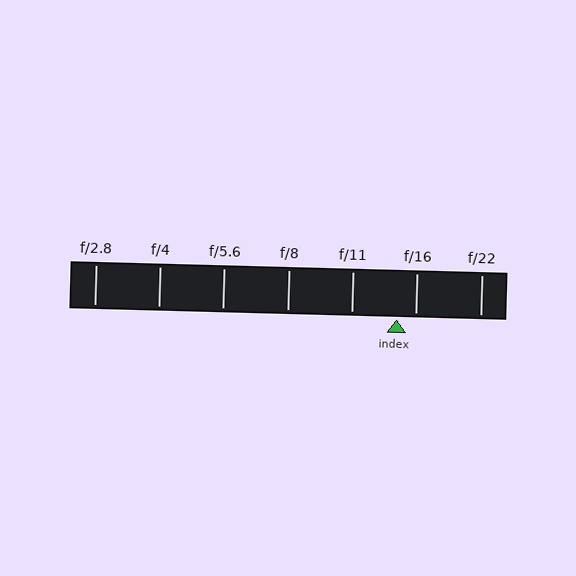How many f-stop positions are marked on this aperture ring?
There are 7 f-stop positions marked.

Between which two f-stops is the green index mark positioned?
The index mark is between f/11 and f/16.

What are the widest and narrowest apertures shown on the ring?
The widest aperture shown is f/2.8 and the narrowest is f/22.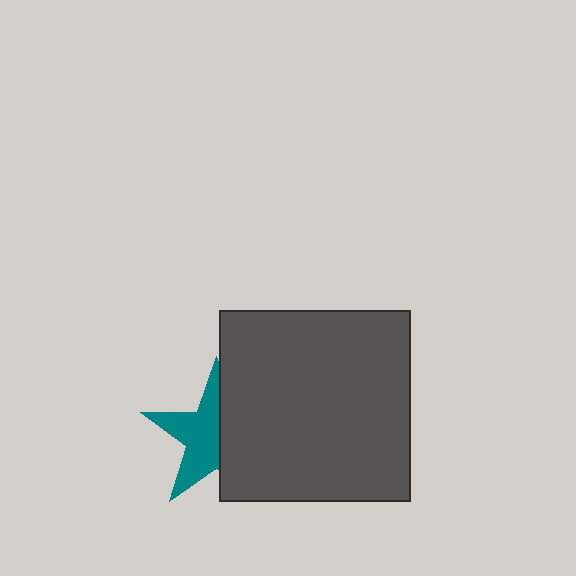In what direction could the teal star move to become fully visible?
The teal star could move left. That would shift it out from behind the dark gray square entirely.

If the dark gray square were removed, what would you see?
You would see the complete teal star.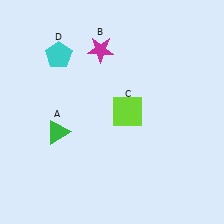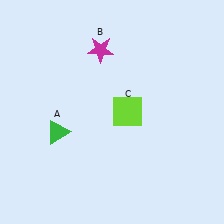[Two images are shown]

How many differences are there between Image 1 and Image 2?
There is 1 difference between the two images.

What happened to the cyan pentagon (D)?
The cyan pentagon (D) was removed in Image 2. It was in the top-left area of Image 1.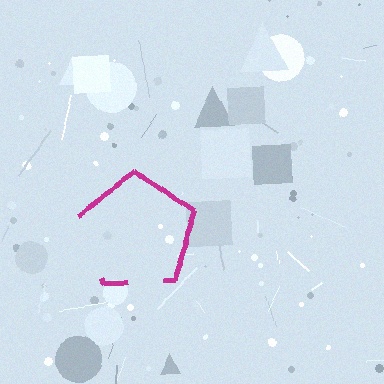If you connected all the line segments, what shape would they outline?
They would outline a pentagon.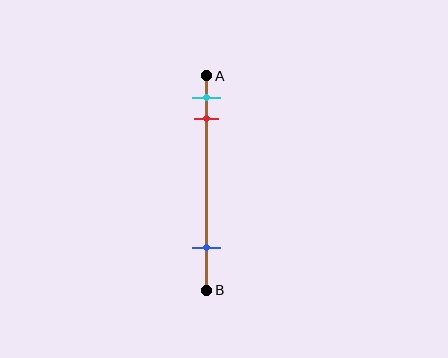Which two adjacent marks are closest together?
The cyan and red marks are the closest adjacent pair.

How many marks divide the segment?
There are 3 marks dividing the segment.